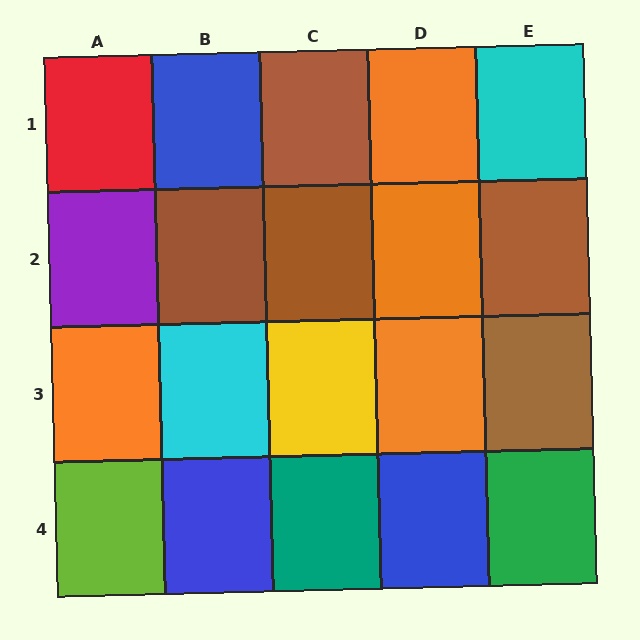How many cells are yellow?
1 cell is yellow.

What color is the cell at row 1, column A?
Red.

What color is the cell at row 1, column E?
Cyan.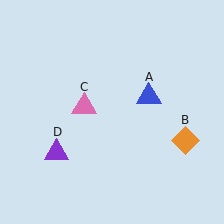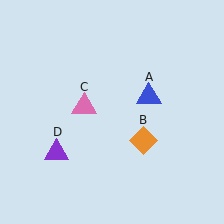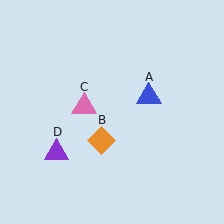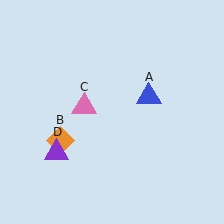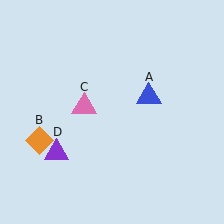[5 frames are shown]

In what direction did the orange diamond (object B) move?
The orange diamond (object B) moved left.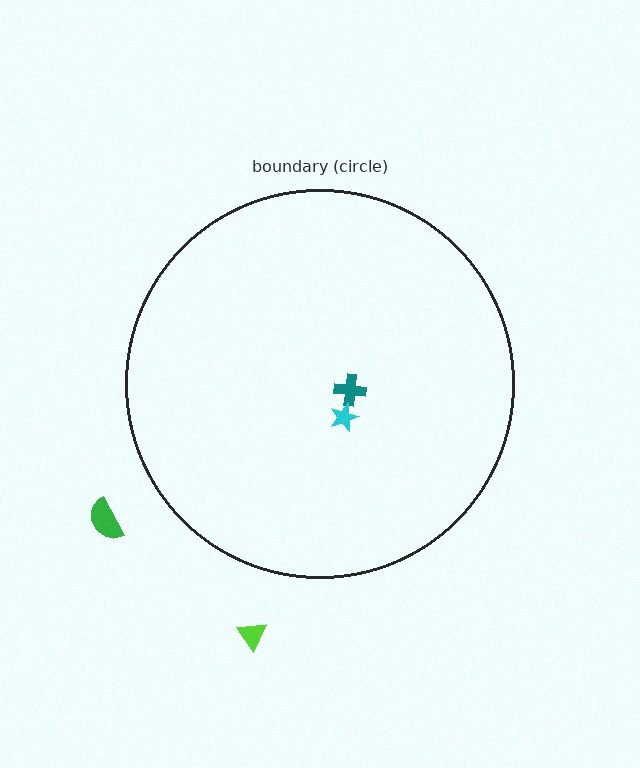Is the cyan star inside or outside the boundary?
Inside.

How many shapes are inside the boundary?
2 inside, 2 outside.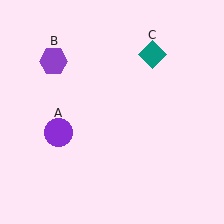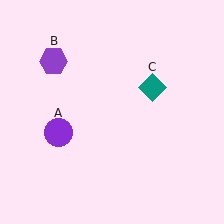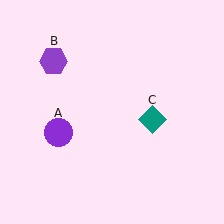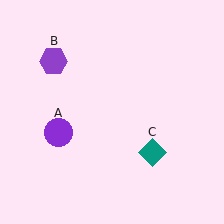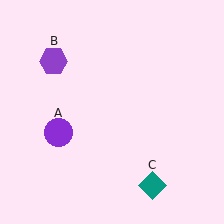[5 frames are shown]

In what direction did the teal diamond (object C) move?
The teal diamond (object C) moved down.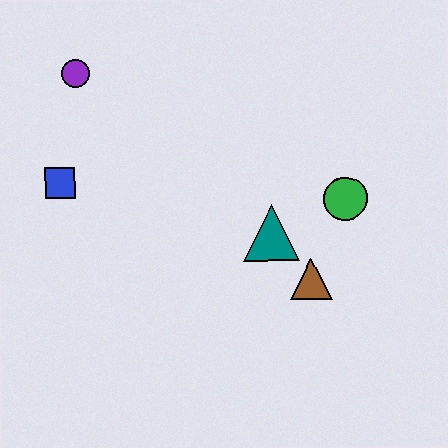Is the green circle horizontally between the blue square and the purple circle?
No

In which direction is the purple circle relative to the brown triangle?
The purple circle is to the left of the brown triangle.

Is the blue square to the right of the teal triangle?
No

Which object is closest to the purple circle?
The blue square is closest to the purple circle.